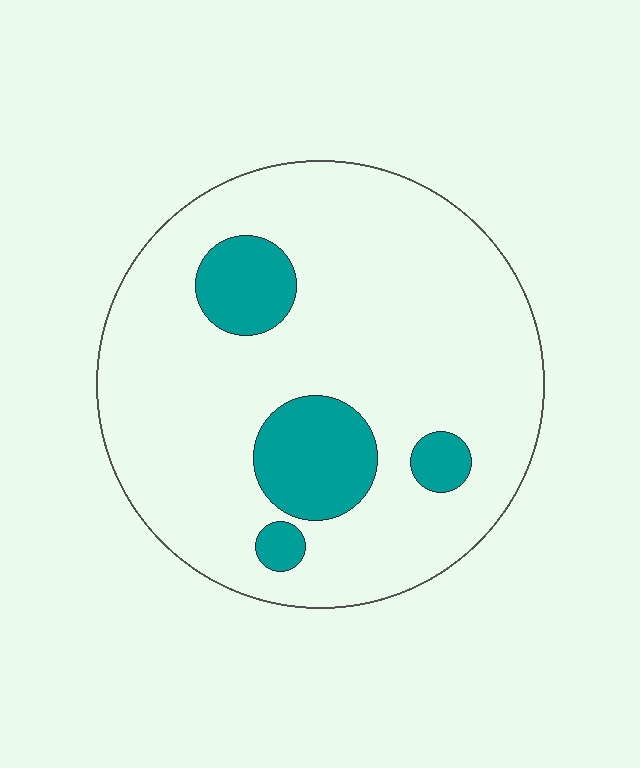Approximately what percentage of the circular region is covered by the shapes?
Approximately 15%.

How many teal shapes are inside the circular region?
4.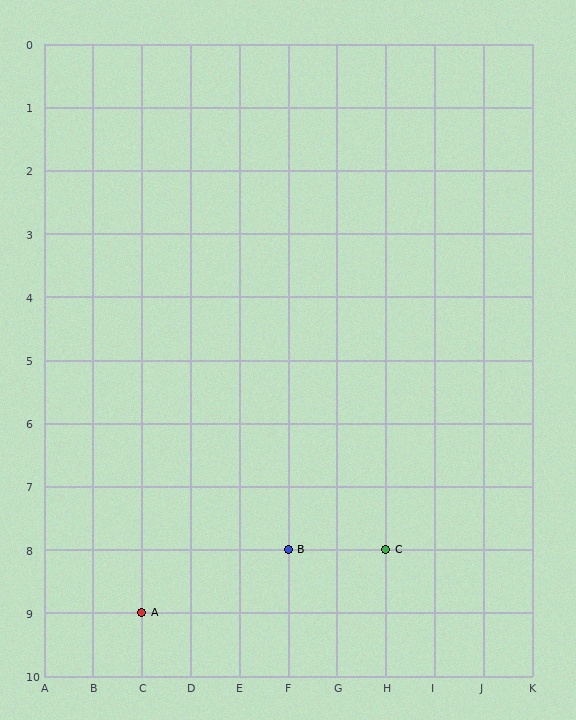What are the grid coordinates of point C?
Point C is at grid coordinates (H, 8).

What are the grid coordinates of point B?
Point B is at grid coordinates (F, 8).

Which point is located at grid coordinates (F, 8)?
Point B is at (F, 8).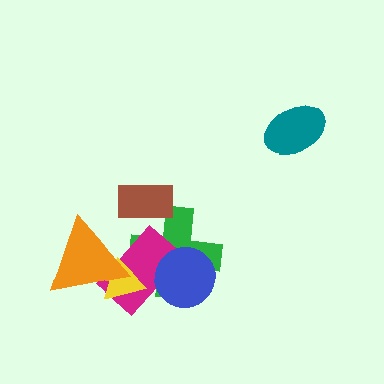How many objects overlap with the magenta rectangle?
4 objects overlap with the magenta rectangle.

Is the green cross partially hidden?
Yes, it is partially covered by another shape.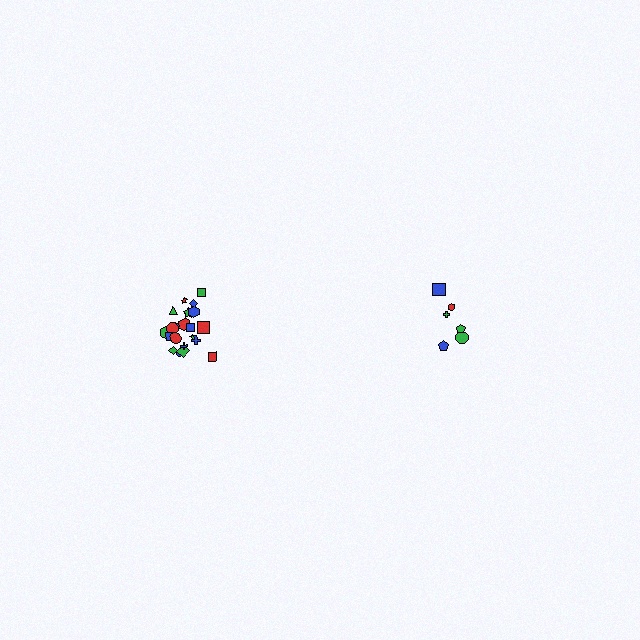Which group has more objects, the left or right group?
The left group.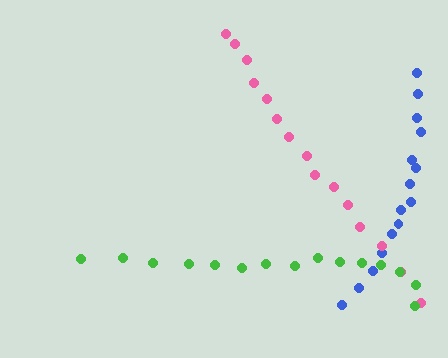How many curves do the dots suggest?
There are 3 distinct paths.